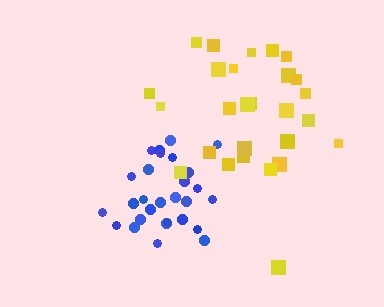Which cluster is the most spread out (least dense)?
Yellow.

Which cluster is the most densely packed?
Blue.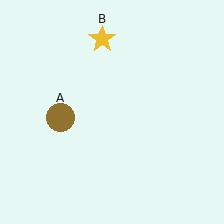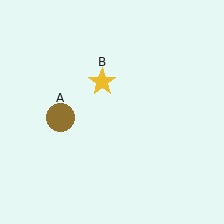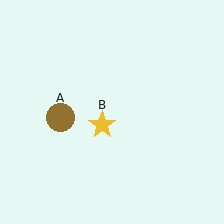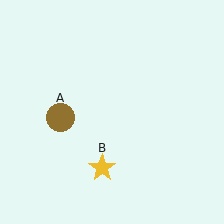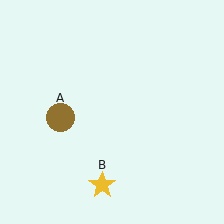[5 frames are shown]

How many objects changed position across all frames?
1 object changed position: yellow star (object B).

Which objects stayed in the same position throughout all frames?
Brown circle (object A) remained stationary.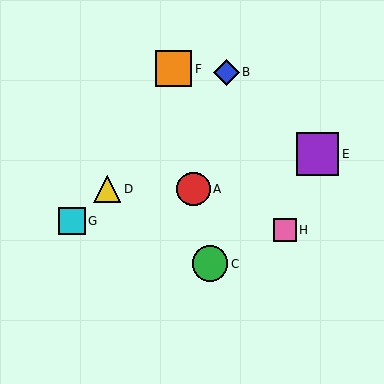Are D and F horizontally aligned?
No, D is at y≈189 and F is at y≈69.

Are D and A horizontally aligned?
Yes, both are at y≈189.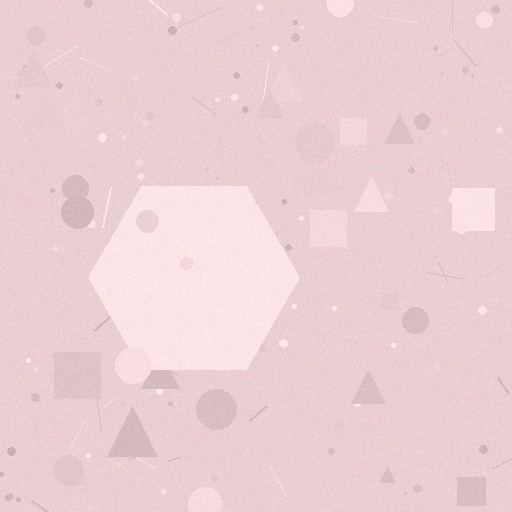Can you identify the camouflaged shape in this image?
The camouflaged shape is a hexagon.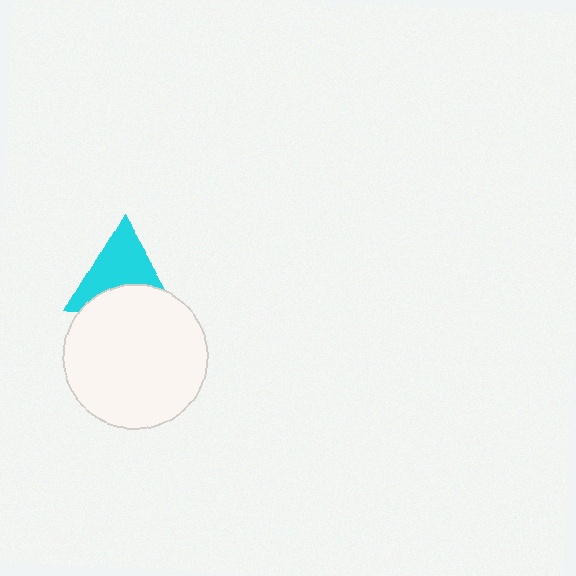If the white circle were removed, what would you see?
You would see the complete cyan triangle.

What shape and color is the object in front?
The object in front is a white circle.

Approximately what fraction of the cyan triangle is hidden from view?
Roughly 38% of the cyan triangle is hidden behind the white circle.